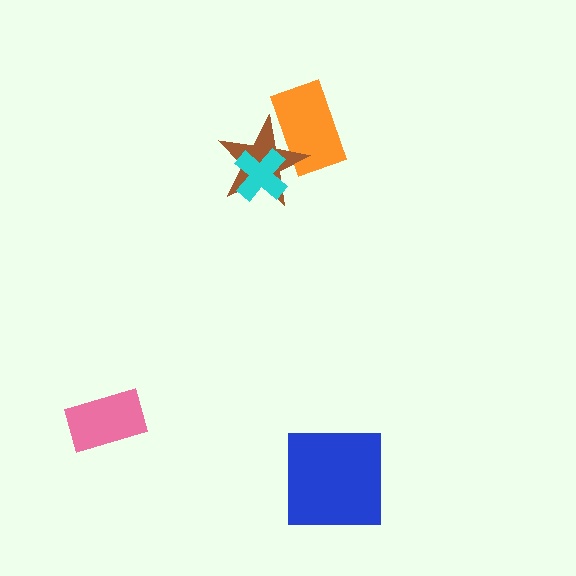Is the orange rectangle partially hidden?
Yes, it is partially covered by another shape.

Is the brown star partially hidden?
Yes, it is partially covered by another shape.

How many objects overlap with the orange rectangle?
1 object overlaps with the orange rectangle.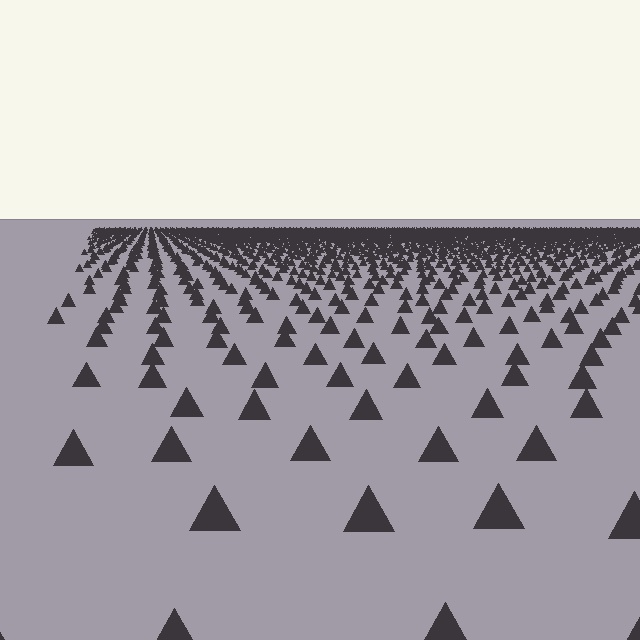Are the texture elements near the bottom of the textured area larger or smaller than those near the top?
Larger. Near the bottom, elements are closer to the viewer and appear at a bigger on-screen size.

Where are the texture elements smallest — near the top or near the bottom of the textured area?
Near the top.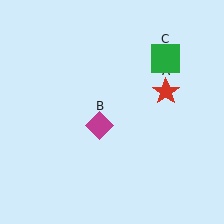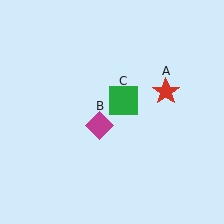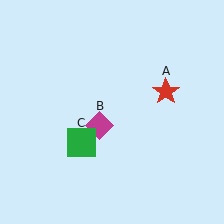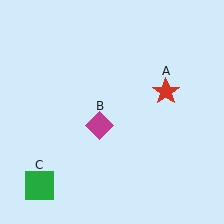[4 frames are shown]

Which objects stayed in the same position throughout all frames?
Red star (object A) and magenta diamond (object B) remained stationary.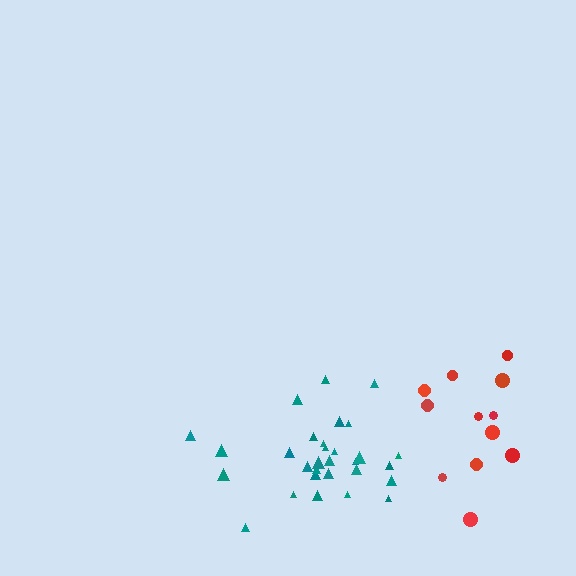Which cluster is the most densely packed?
Teal.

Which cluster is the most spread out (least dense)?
Red.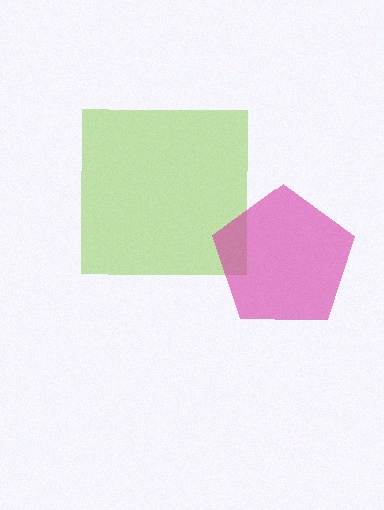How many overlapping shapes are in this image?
There are 2 overlapping shapes in the image.